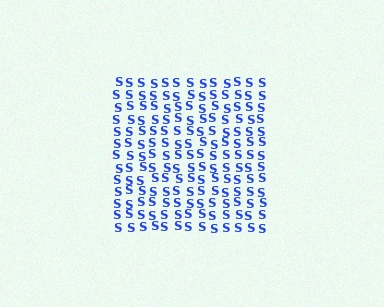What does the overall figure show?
The overall figure shows a square.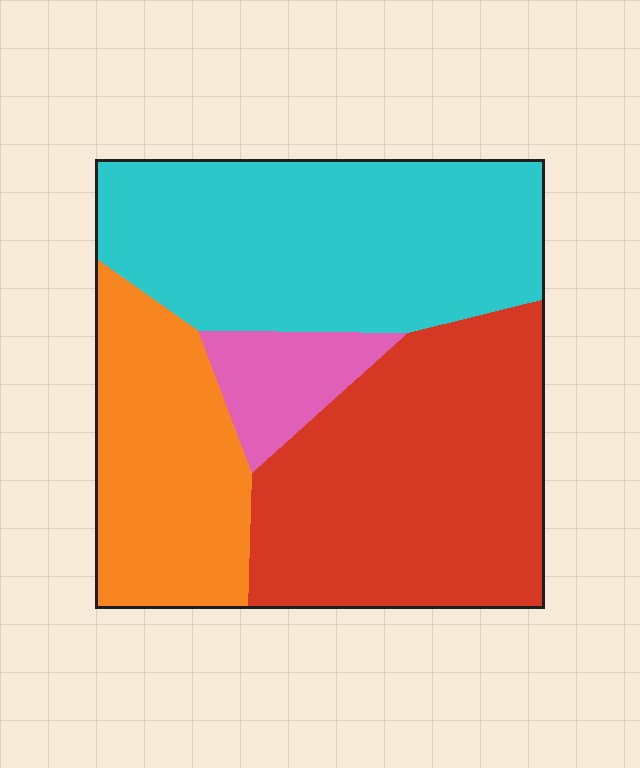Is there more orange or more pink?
Orange.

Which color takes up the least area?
Pink, at roughly 5%.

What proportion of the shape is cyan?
Cyan covers around 35% of the shape.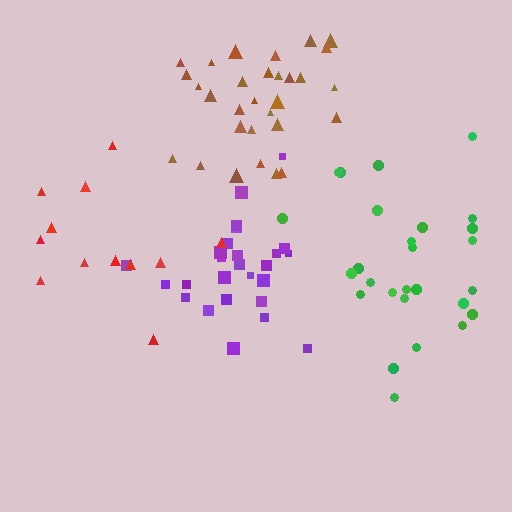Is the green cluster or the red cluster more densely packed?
Green.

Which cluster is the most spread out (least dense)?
Red.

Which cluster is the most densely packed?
Brown.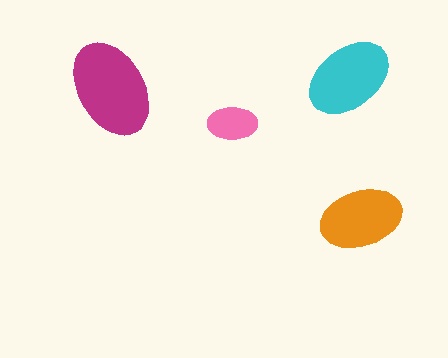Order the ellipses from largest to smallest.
the magenta one, the cyan one, the orange one, the pink one.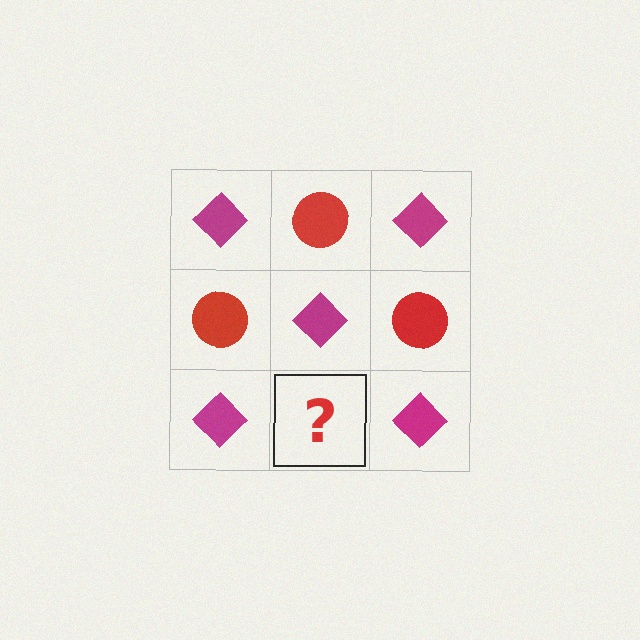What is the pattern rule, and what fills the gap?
The rule is that it alternates magenta diamond and red circle in a checkerboard pattern. The gap should be filled with a red circle.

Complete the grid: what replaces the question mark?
The question mark should be replaced with a red circle.